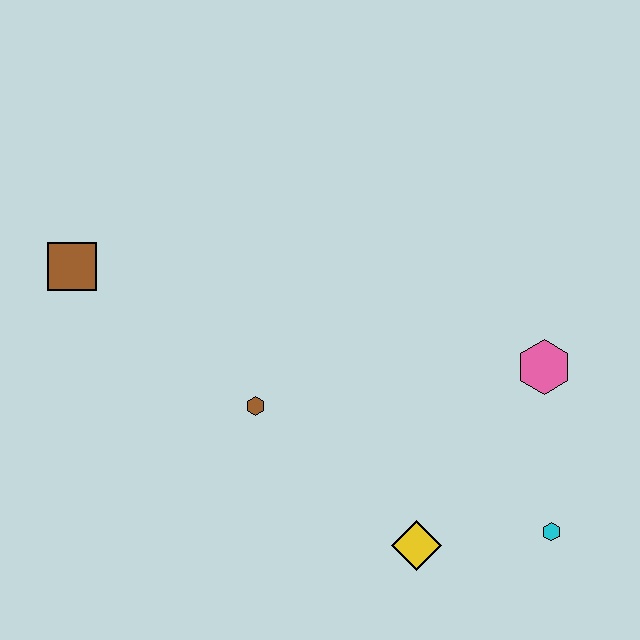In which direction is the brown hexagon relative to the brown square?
The brown hexagon is to the right of the brown square.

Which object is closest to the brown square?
The brown hexagon is closest to the brown square.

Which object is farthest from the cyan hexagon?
The brown square is farthest from the cyan hexagon.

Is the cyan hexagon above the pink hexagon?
No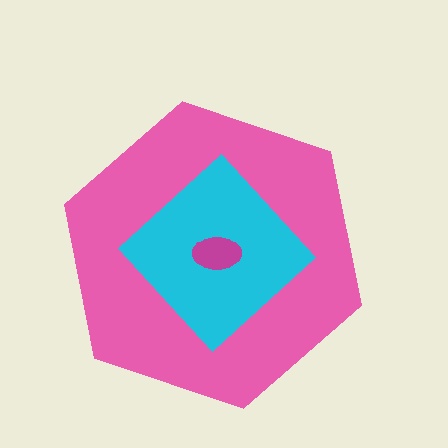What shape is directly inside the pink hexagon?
The cyan diamond.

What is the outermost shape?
The pink hexagon.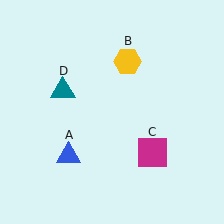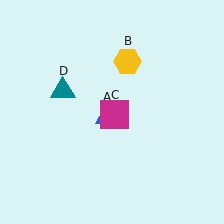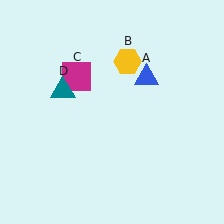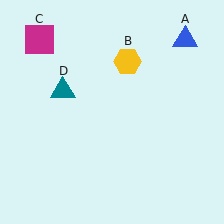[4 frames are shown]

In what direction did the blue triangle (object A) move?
The blue triangle (object A) moved up and to the right.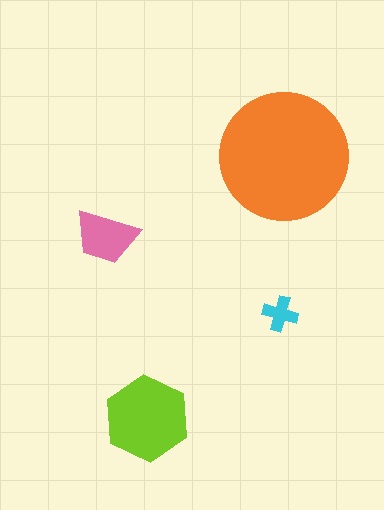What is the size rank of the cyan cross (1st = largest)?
4th.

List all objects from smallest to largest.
The cyan cross, the pink trapezoid, the lime hexagon, the orange circle.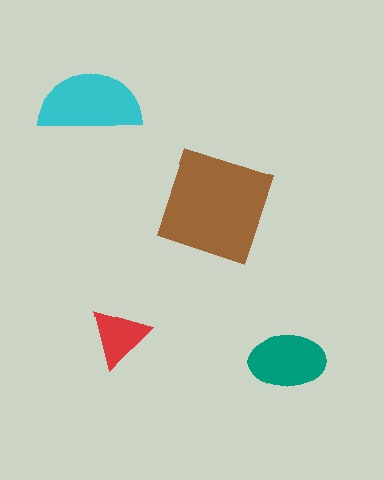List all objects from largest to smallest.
The brown square, the cyan semicircle, the teal ellipse, the red triangle.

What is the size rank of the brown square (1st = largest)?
1st.